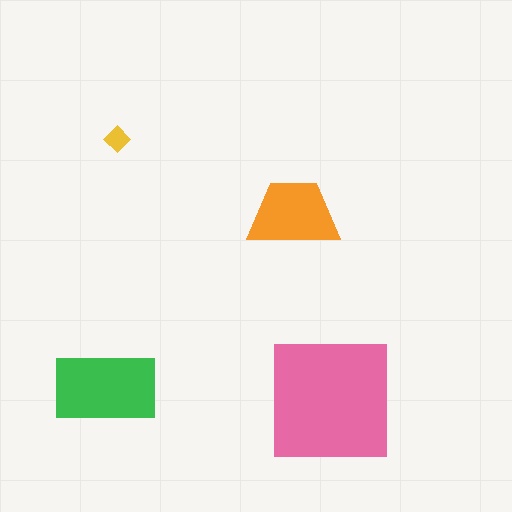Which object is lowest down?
The pink square is bottommost.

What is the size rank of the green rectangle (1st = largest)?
2nd.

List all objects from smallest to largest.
The yellow diamond, the orange trapezoid, the green rectangle, the pink square.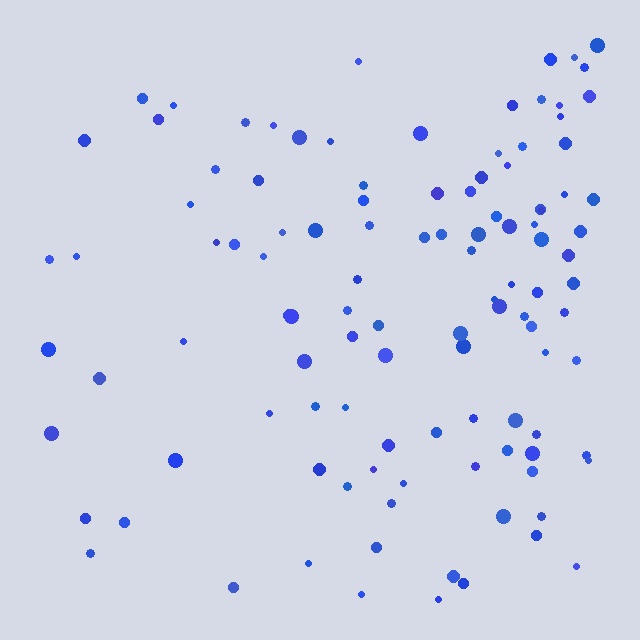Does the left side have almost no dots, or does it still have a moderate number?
Still a moderate number, just noticeably fewer than the right.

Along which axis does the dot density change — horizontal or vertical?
Horizontal.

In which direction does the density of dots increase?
From left to right, with the right side densest.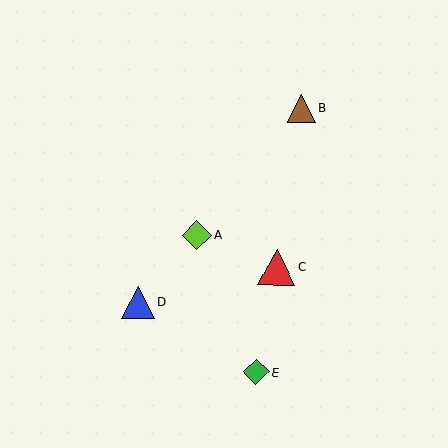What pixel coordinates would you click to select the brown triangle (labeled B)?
Click at (301, 108) to select the brown triangle B.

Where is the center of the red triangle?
The center of the red triangle is at (277, 267).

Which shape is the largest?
The red triangle (labeled C) is the largest.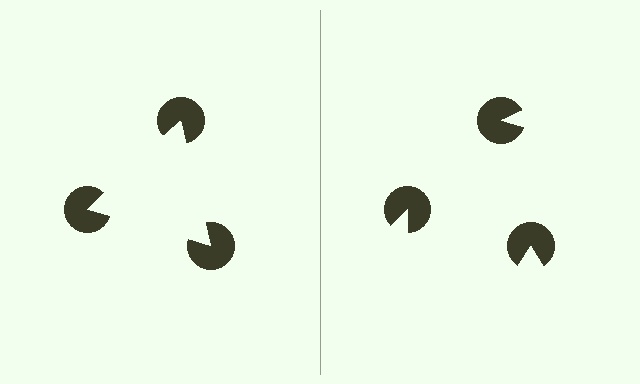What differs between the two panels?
The pac-man discs are positioned identically on both sides; only the wedge orientations differ. On the left they align to a triangle; on the right they are misaligned.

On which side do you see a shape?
An illusory triangle appears on the left side. On the right side the wedge cuts are rotated, so no coherent shape forms.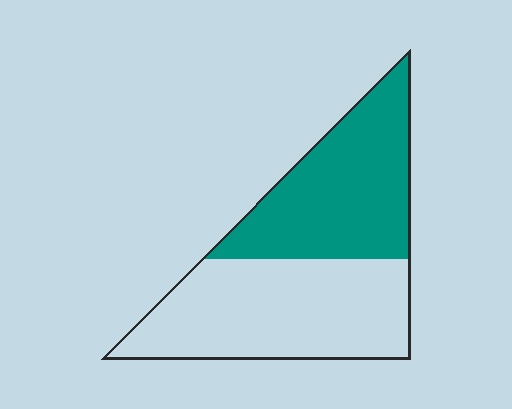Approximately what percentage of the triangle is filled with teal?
Approximately 45%.